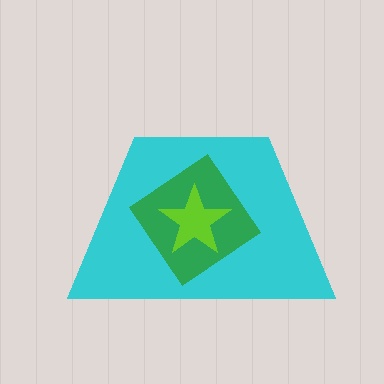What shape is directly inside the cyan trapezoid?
The green diamond.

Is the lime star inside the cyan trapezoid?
Yes.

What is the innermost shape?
The lime star.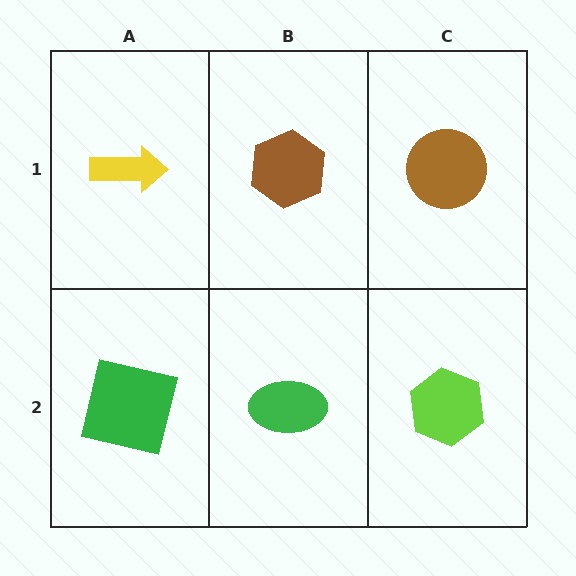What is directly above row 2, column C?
A brown circle.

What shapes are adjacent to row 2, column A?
A yellow arrow (row 1, column A), a green ellipse (row 2, column B).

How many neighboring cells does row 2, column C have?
2.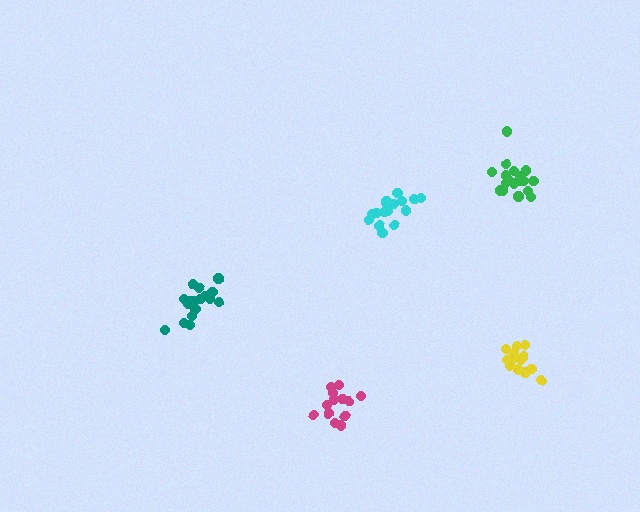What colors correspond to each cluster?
The clusters are colored: magenta, cyan, yellow, teal, green.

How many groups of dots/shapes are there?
There are 5 groups.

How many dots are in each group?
Group 1: 13 dots, Group 2: 16 dots, Group 3: 15 dots, Group 4: 19 dots, Group 5: 18 dots (81 total).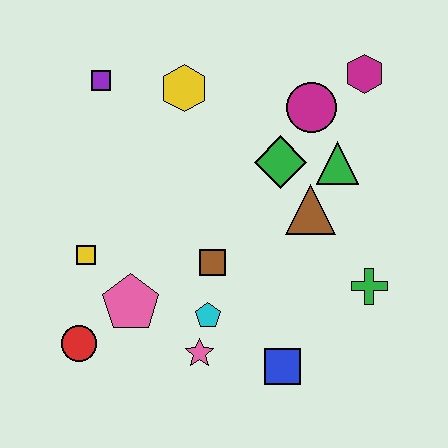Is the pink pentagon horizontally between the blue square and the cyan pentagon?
No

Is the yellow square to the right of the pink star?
No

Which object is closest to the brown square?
The cyan pentagon is closest to the brown square.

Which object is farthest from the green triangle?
The red circle is farthest from the green triangle.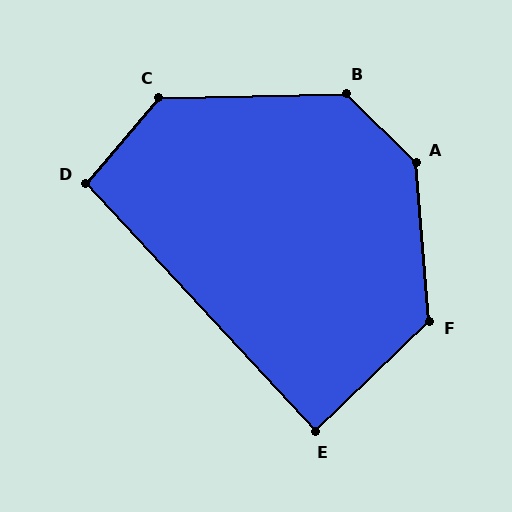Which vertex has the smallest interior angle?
E, at approximately 89 degrees.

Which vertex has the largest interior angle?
A, at approximately 139 degrees.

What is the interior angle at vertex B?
Approximately 134 degrees (obtuse).